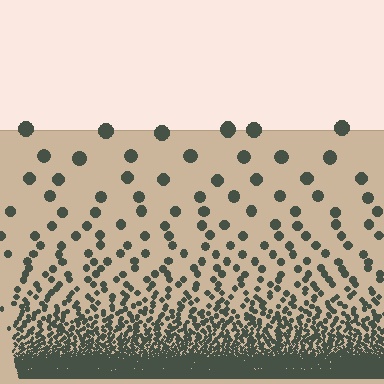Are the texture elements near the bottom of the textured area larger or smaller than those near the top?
Smaller. The gradient is inverted — elements near the bottom are smaller and denser.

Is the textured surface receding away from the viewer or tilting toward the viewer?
The surface appears to tilt toward the viewer. Texture elements get larger and sparser toward the top.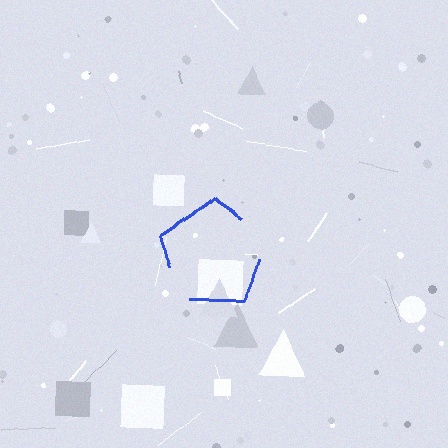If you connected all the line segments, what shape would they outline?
They would outline a pentagon.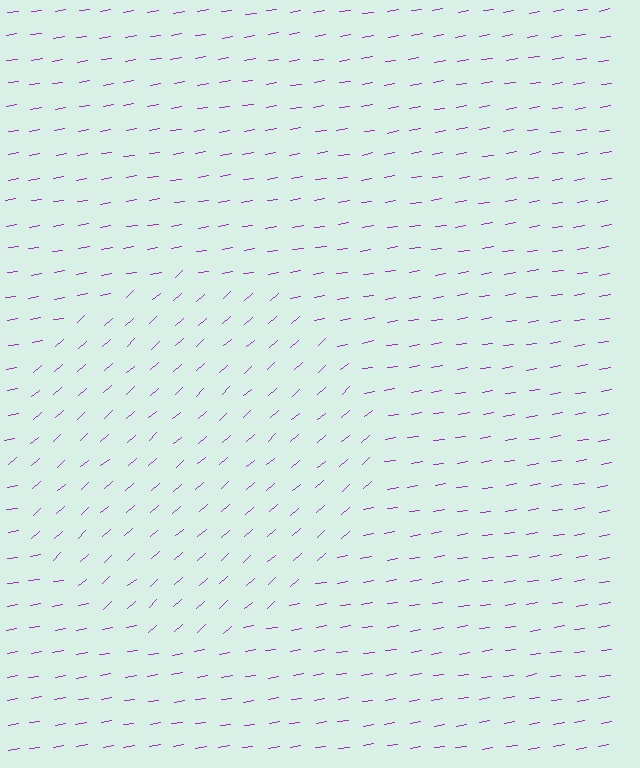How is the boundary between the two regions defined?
The boundary is defined purely by a change in line orientation (approximately 32 degrees difference). All lines are the same color and thickness.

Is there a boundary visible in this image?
Yes, there is a texture boundary formed by a change in line orientation.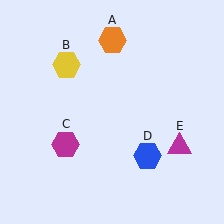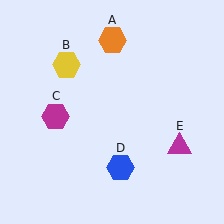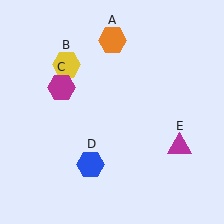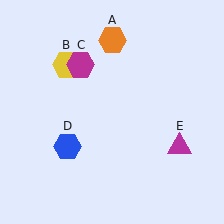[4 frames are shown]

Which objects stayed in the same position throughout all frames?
Orange hexagon (object A) and yellow hexagon (object B) and magenta triangle (object E) remained stationary.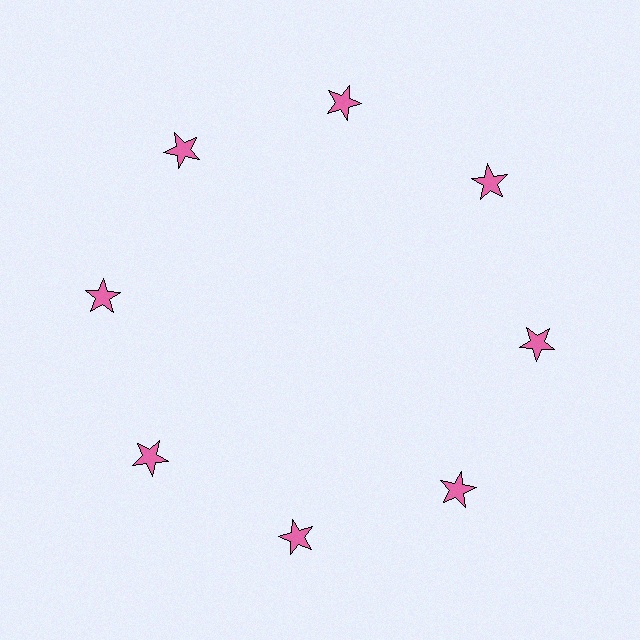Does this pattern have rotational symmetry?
Yes, this pattern has 8-fold rotational symmetry. It looks the same after rotating 45 degrees around the center.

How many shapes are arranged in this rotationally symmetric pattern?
There are 8 shapes, arranged in 8 groups of 1.